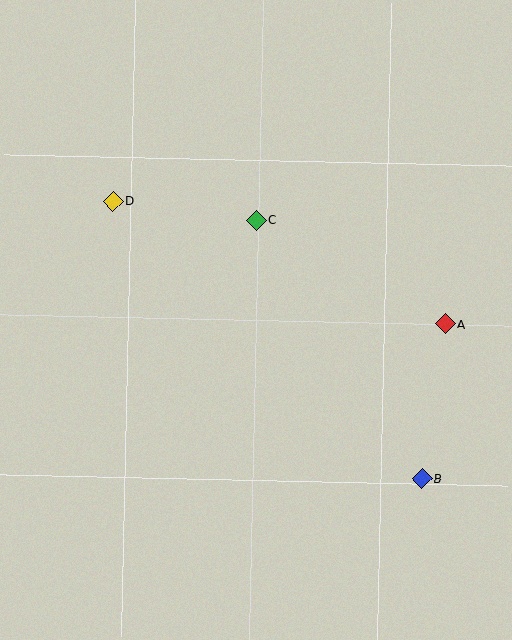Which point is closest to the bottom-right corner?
Point B is closest to the bottom-right corner.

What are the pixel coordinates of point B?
Point B is at (422, 479).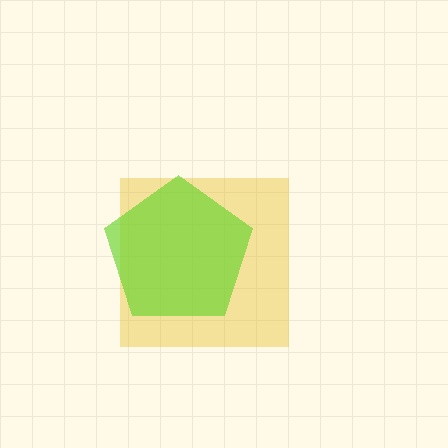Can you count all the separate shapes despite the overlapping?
Yes, there are 2 separate shapes.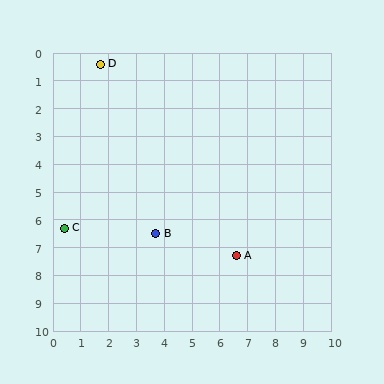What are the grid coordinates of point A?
Point A is at approximately (6.6, 7.3).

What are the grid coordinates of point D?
Point D is at approximately (1.7, 0.4).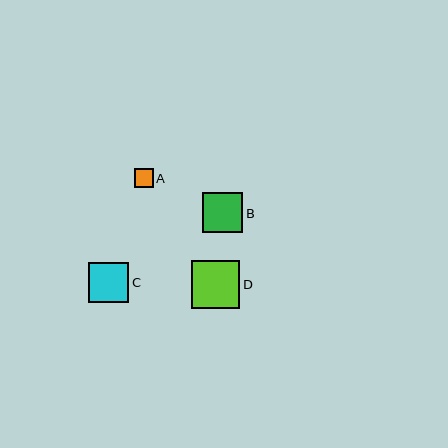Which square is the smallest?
Square A is the smallest with a size of approximately 18 pixels.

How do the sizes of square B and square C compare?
Square B and square C are approximately the same size.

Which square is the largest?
Square D is the largest with a size of approximately 48 pixels.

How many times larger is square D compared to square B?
Square D is approximately 1.2 times the size of square B.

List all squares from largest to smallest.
From largest to smallest: D, B, C, A.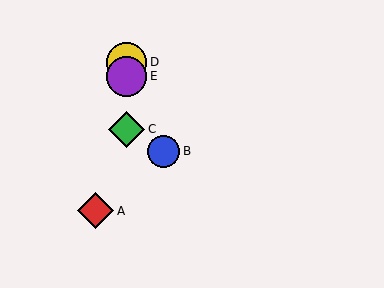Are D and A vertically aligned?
No, D is at x≈127 and A is at x≈96.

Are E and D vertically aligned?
Yes, both are at x≈127.